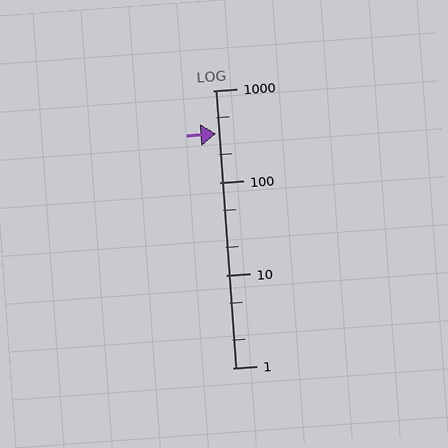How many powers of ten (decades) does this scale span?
The scale spans 3 decades, from 1 to 1000.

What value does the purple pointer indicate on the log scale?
The pointer indicates approximately 340.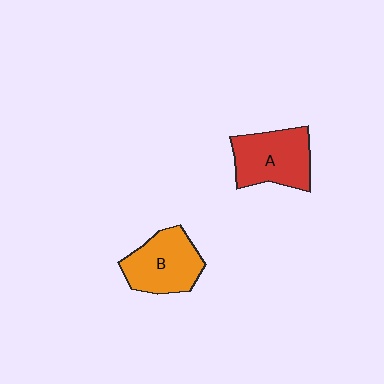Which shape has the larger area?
Shape A (red).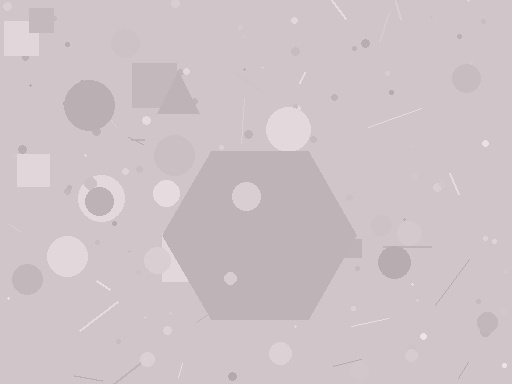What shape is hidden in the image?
A hexagon is hidden in the image.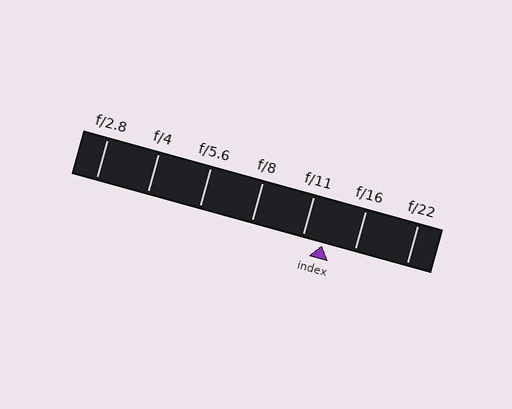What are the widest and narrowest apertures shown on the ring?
The widest aperture shown is f/2.8 and the narrowest is f/22.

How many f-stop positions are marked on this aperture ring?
There are 7 f-stop positions marked.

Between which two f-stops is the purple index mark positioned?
The index mark is between f/11 and f/16.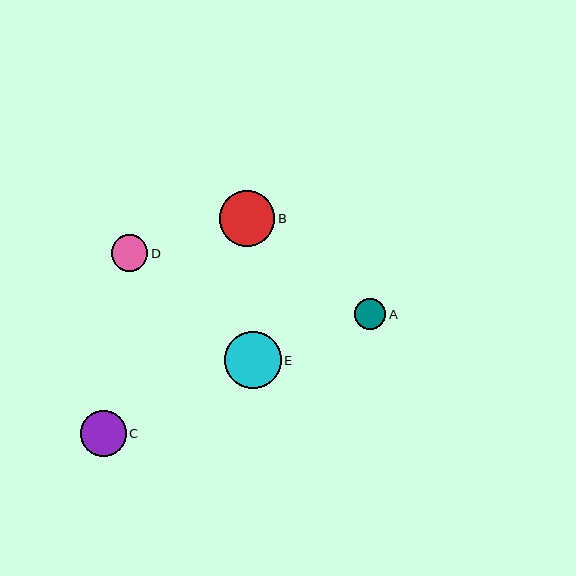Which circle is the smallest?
Circle A is the smallest with a size of approximately 31 pixels.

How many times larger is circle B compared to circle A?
Circle B is approximately 1.8 times the size of circle A.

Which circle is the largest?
Circle E is the largest with a size of approximately 56 pixels.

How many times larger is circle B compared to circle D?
Circle B is approximately 1.5 times the size of circle D.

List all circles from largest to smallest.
From largest to smallest: E, B, C, D, A.